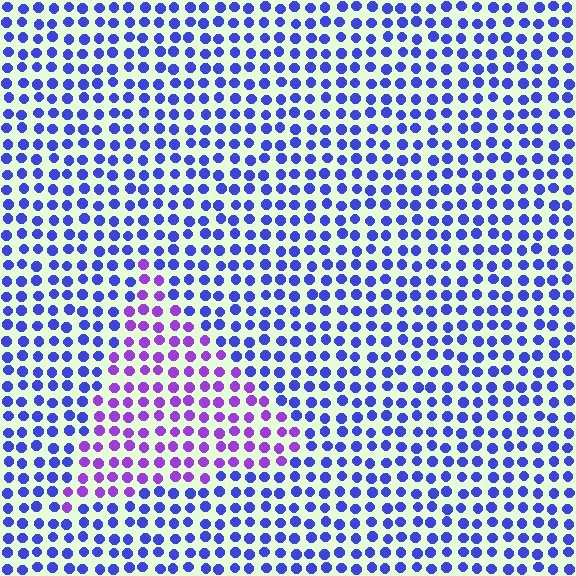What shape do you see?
I see a triangle.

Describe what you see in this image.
The image is filled with small blue elements in a uniform arrangement. A triangle-shaped region is visible where the elements are tinted to a slightly different hue, forming a subtle color boundary.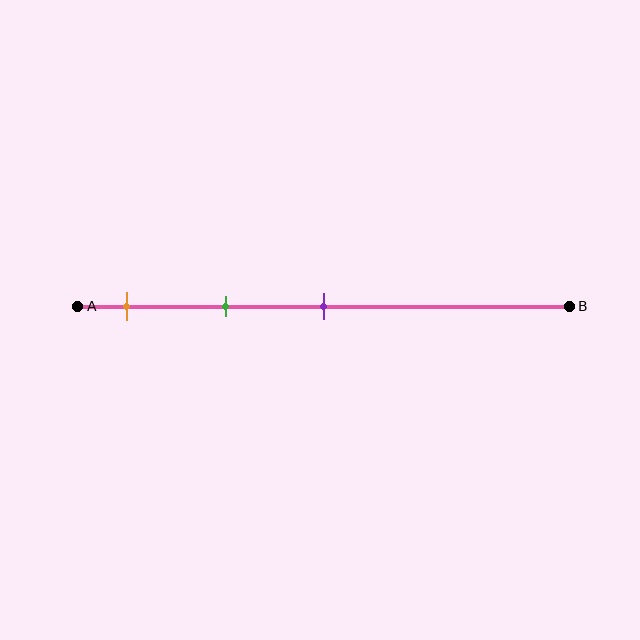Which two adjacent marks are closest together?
The orange and green marks are the closest adjacent pair.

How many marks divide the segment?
There are 3 marks dividing the segment.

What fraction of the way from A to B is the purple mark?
The purple mark is approximately 50% (0.5) of the way from A to B.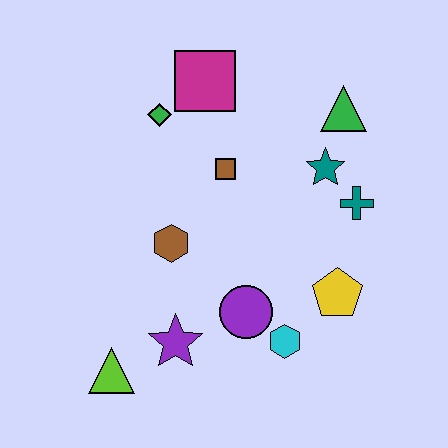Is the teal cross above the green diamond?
No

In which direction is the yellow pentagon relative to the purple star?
The yellow pentagon is to the right of the purple star.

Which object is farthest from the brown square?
The lime triangle is farthest from the brown square.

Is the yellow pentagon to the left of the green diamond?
No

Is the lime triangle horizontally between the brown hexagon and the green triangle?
No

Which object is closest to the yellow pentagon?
The cyan hexagon is closest to the yellow pentagon.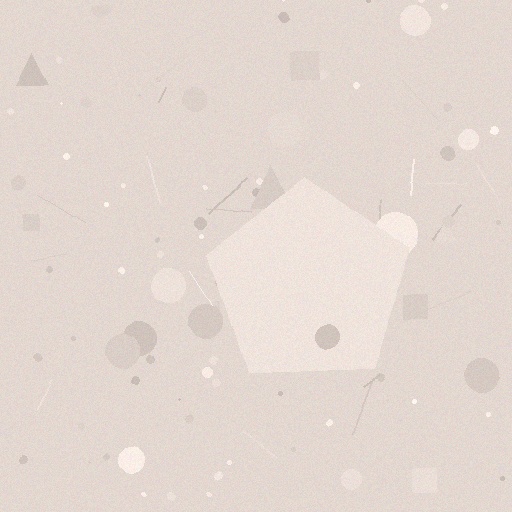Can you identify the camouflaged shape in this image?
The camouflaged shape is a pentagon.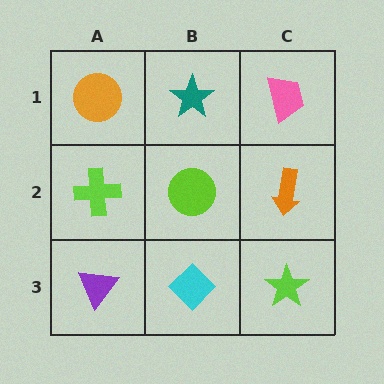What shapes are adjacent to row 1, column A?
A lime cross (row 2, column A), a teal star (row 1, column B).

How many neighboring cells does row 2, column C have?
3.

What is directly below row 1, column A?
A lime cross.